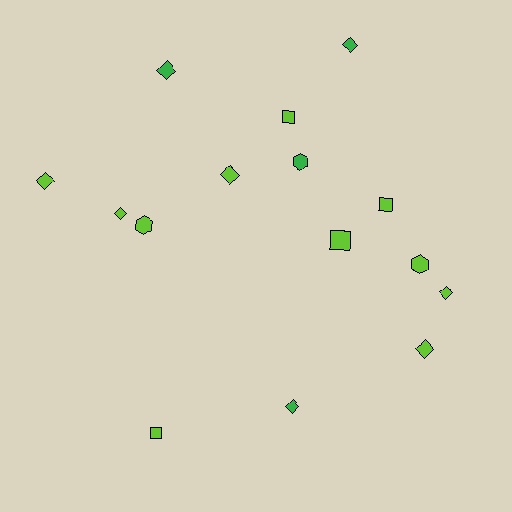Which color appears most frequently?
Lime, with 11 objects.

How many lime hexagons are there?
There are 2 lime hexagons.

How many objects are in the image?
There are 15 objects.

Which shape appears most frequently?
Diamond, with 8 objects.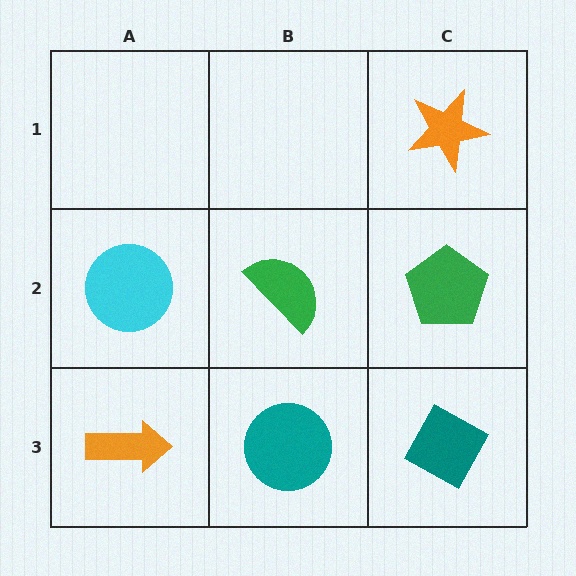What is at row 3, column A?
An orange arrow.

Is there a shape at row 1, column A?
No, that cell is empty.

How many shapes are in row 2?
3 shapes.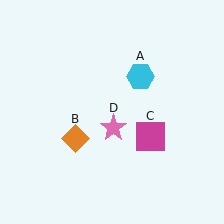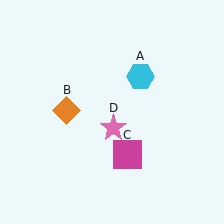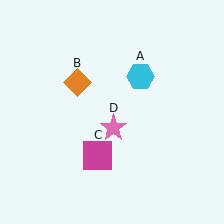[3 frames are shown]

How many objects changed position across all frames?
2 objects changed position: orange diamond (object B), magenta square (object C).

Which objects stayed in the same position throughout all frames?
Cyan hexagon (object A) and pink star (object D) remained stationary.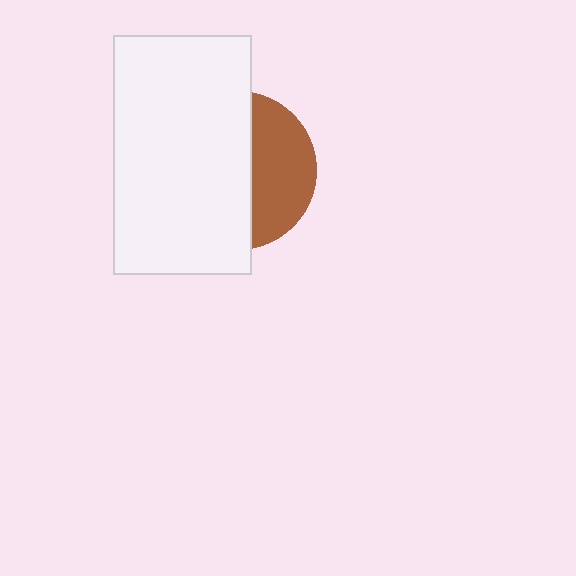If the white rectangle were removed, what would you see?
You would see the complete brown circle.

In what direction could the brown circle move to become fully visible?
The brown circle could move right. That would shift it out from behind the white rectangle entirely.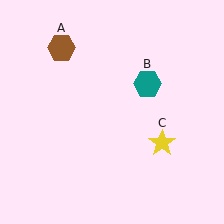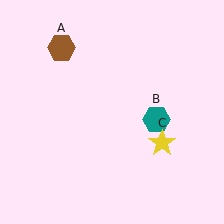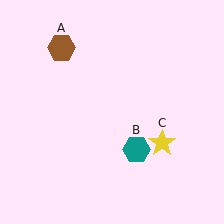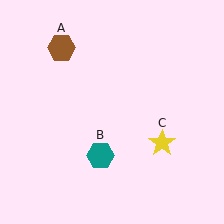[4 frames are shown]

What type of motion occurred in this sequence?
The teal hexagon (object B) rotated clockwise around the center of the scene.